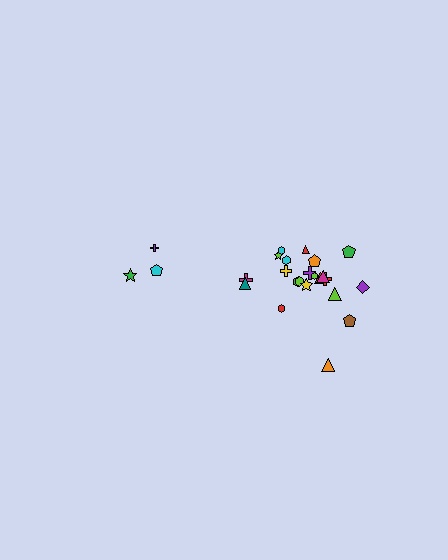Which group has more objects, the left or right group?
The right group.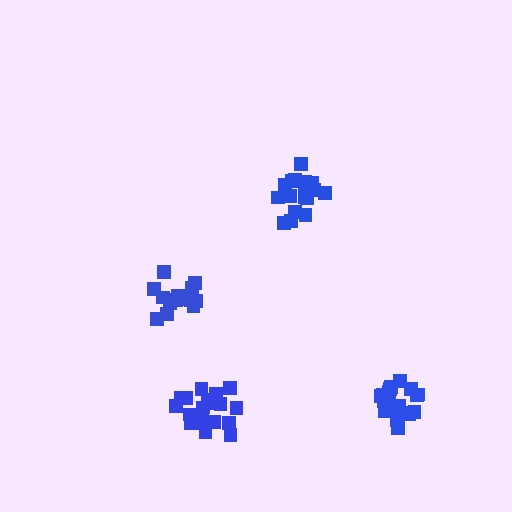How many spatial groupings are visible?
There are 4 spatial groupings.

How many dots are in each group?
Group 1: 20 dots, Group 2: 18 dots, Group 3: 15 dots, Group 4: 20 dots (73 total).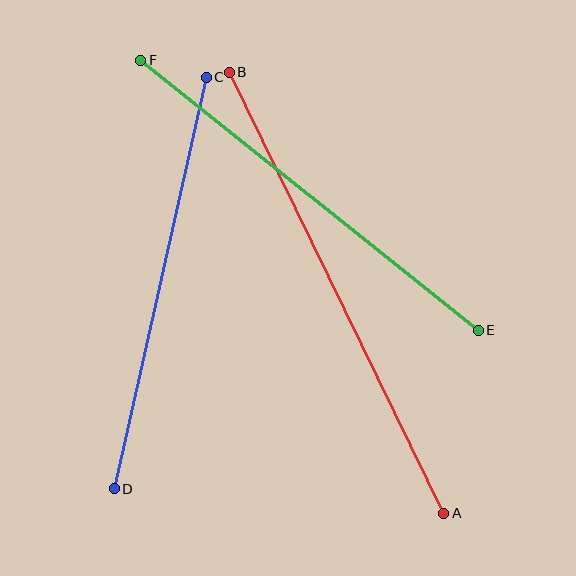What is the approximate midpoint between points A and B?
The midpoint is at approximately (336, 293) pixels.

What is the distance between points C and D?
The distance is approximately 422 pixels.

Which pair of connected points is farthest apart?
Points A and B are farthest apart.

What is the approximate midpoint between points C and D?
The midpoint is at approximately (160, 283) pixels.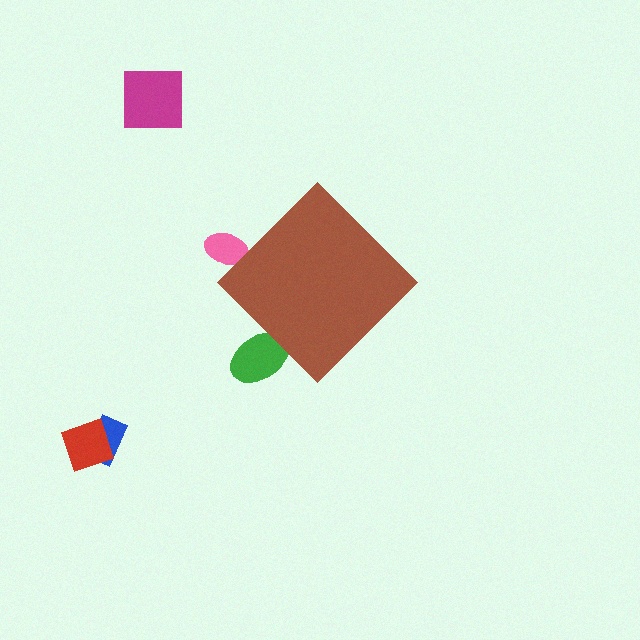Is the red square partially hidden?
No, the red square is fully visible.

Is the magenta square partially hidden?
No, the magenta square is fully visible.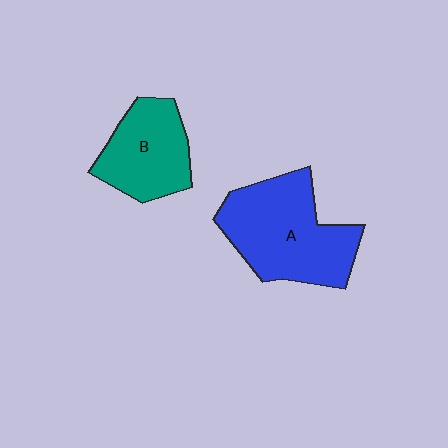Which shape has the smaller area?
Shape B (teal).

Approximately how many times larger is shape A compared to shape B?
Approximately 1.5 times.